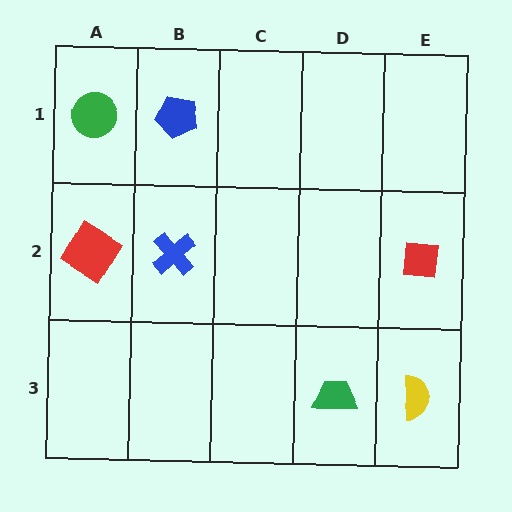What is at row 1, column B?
A blue pentagon.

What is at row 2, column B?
A blue cross.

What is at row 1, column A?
A green circle.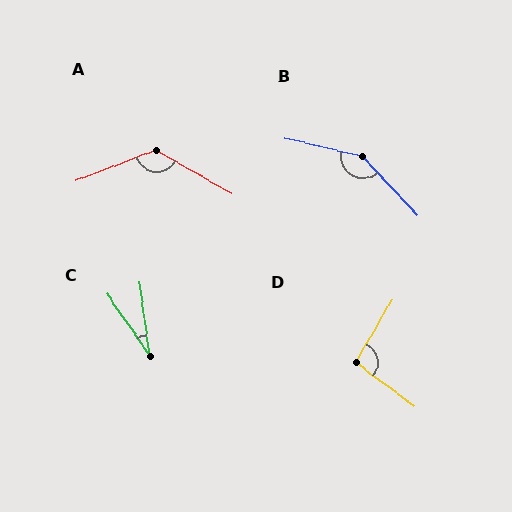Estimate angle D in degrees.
Approximately 96 degrees.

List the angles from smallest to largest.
C (27°), D (96°), A (129°), B (146°).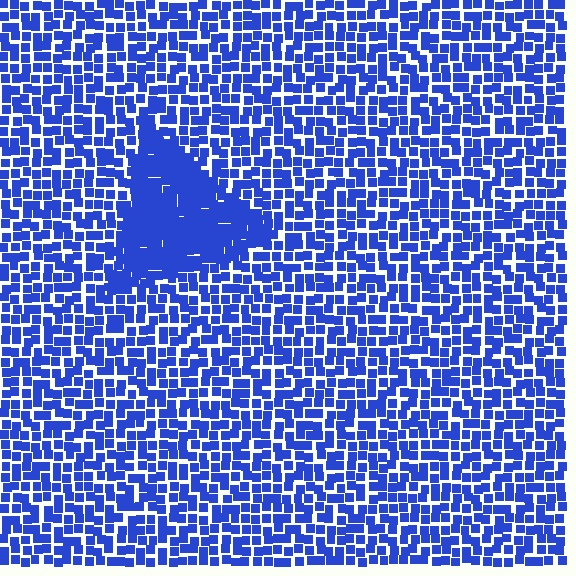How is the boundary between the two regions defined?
The boundary is defined by a change in element density (approximately 1.8x ratio). All elements are the same color, size, and shape.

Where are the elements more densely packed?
The elements are more densely packed inside the triangle boundary.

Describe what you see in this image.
The image contains small blue elements arranged at two different densities. A triangle-shaped region is visible where the elements are more densely packed than the surrounding area.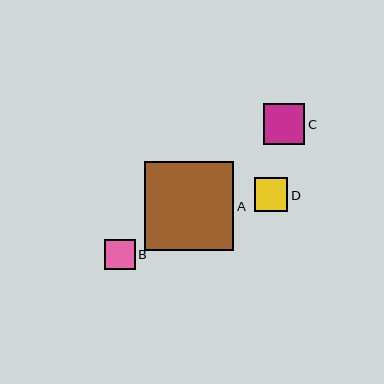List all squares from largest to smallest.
From largest to smallest: A, C, D, B.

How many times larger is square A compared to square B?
Square A is approximately 2.9 times the size of square B.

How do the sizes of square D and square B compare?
Square D and square B are approximately the same size.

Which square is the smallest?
Square B is the smallest with a size of approximately 30 pixels.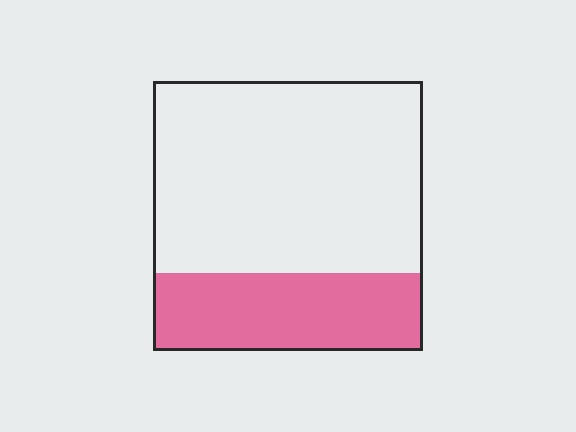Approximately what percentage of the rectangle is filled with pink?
Approximately 30%.